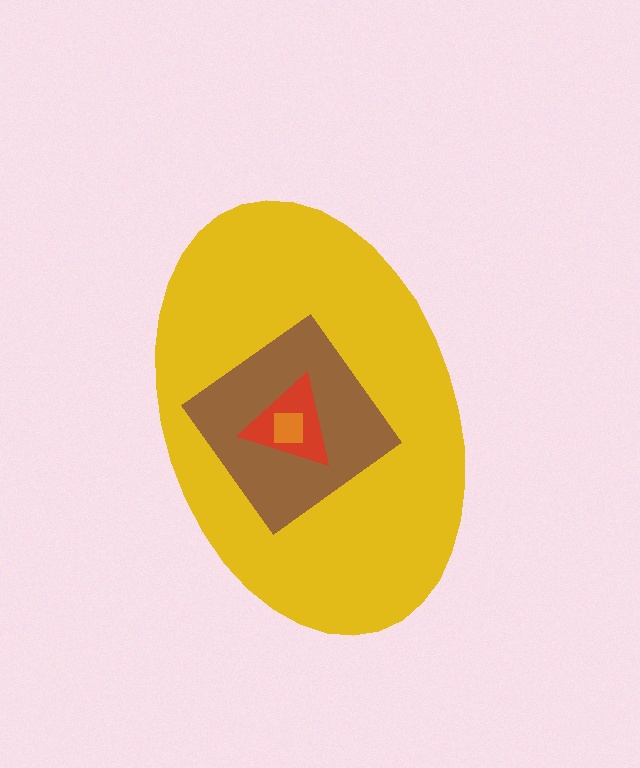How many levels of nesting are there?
4.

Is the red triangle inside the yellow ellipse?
Yes.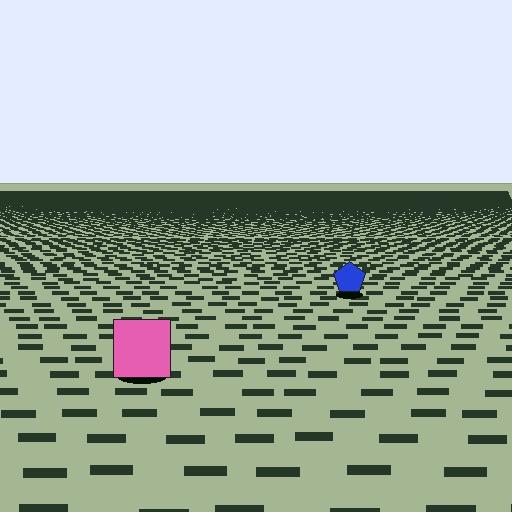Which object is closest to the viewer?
The pink square is closest. The texture marks near it are larger and more spread out.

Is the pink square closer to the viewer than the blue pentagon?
Yes. The pink square is closer — you can tell from the texture gradient: the ground texture is coarser near it.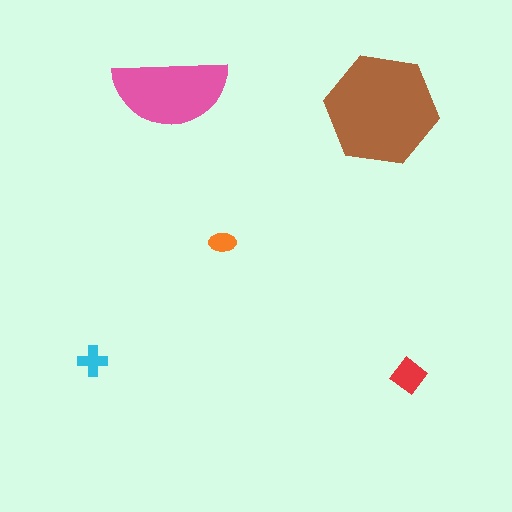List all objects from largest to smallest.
The brown hexagon, the pink semicircle, the red diamond, the cyan cross, the orange ellipse.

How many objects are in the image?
There are 5 objects in the image.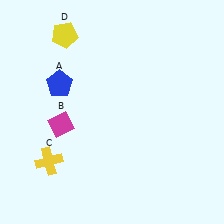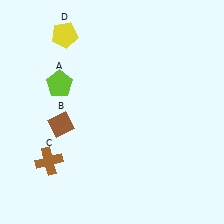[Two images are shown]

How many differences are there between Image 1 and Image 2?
There are 3 differences between the two images.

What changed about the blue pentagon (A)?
In Image 1, A is blue. In Image 2, it changed to lime.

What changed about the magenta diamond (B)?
In Image 1, B is magenta. In Image 2, it changed to brown.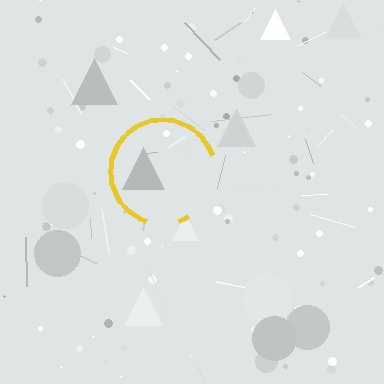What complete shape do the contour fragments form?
The contour fragments form a circle.